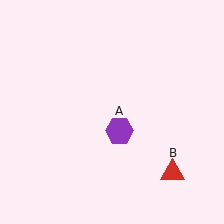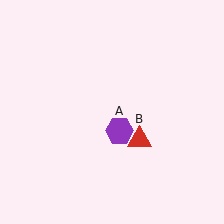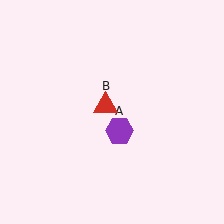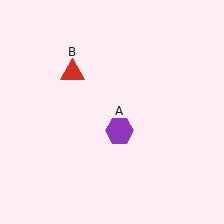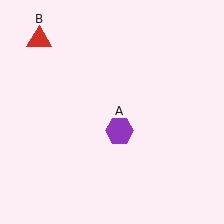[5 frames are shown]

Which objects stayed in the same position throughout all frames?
Purple hexagon (object A) remained stationary.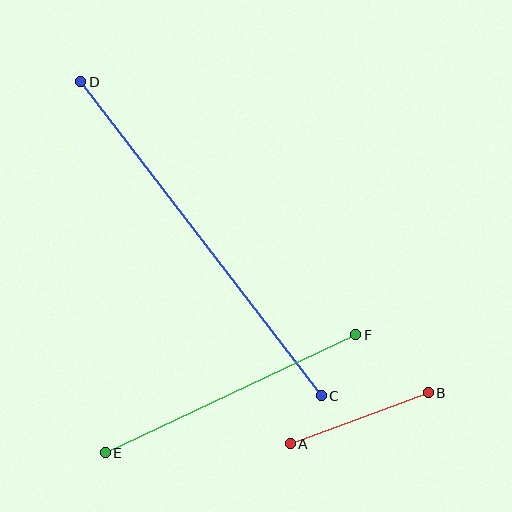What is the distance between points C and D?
The distance is approximately 396 pixels.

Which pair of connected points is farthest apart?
Points C and D are farthest apart.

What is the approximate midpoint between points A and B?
The midpoint is at approximately (359, 418) pixels.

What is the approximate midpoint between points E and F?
The midpoint is at approximately (230, 394) pixels.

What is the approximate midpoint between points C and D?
The midpoint is at approximately (201, 239) pixels.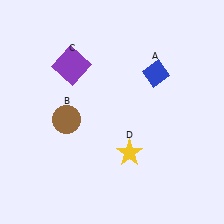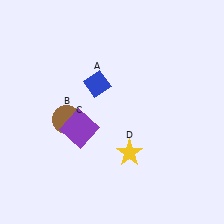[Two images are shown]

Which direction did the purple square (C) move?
The purple square (C) moved down.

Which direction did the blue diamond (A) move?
The blue diamond (A) moved left.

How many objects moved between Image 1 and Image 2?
2 objects moved between the two images.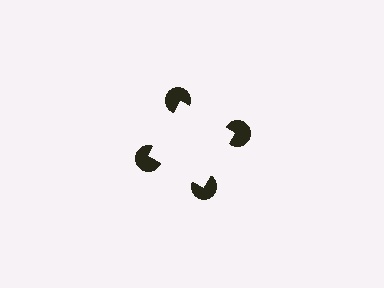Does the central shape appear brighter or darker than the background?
It typically appears slightly brighter than the background, even though no actual brightness change is drawn.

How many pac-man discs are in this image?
There are 4 — one at each vertex of the illusory square.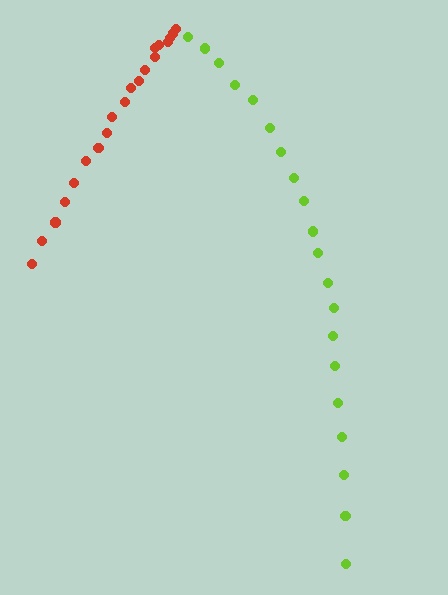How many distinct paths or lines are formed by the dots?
There are 2 distinct paths.